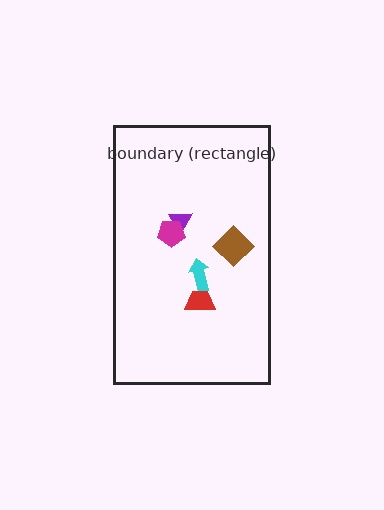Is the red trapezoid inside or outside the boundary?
Inside.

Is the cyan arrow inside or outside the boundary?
Inside.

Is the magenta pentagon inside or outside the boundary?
Inside.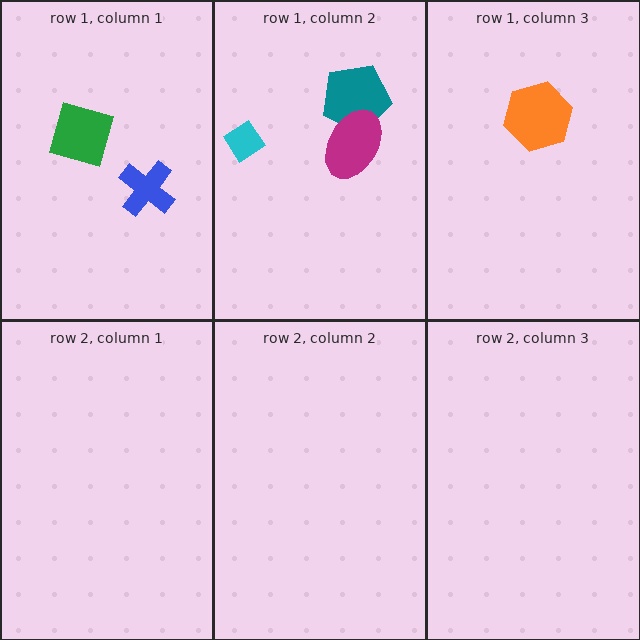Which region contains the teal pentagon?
The row 1, column 2 region.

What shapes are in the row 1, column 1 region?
The blue cross, the green square.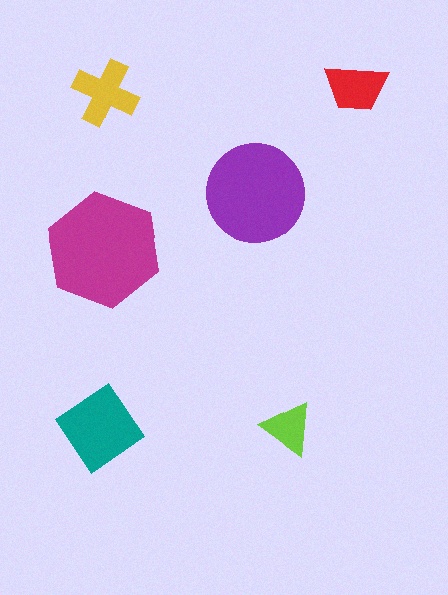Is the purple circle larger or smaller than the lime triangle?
Larger.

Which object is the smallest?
The lime triangle.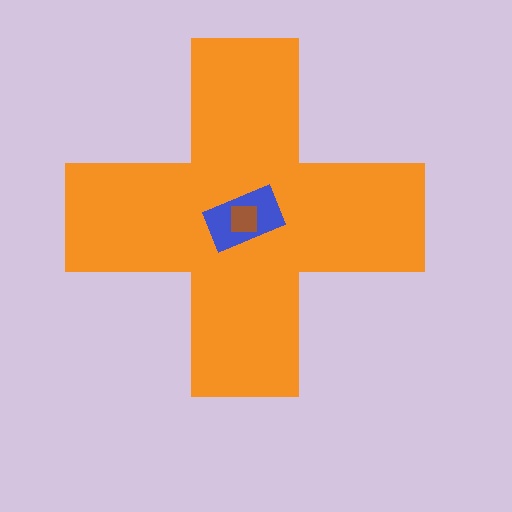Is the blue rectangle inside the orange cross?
Yes.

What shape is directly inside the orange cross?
The blue rectangle.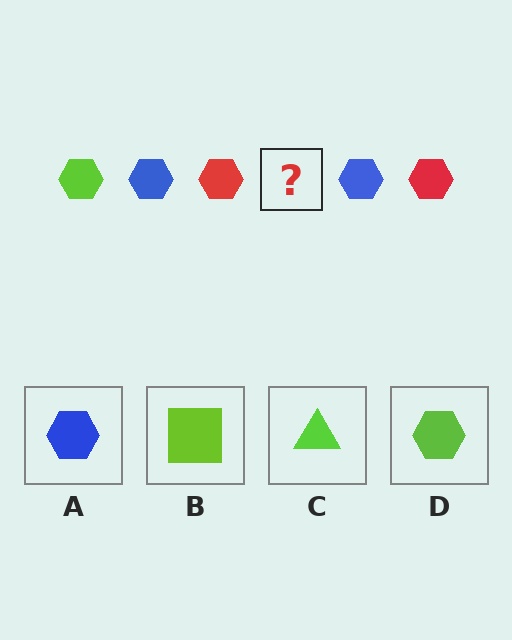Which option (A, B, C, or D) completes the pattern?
D.